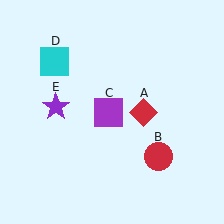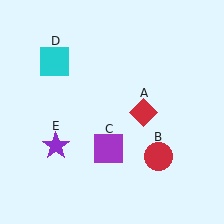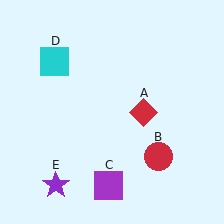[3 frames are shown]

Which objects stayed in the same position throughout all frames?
Red diamond (object A) and red circle (object B) and cyan square (object D) remained stationary.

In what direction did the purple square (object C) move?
The purple square (object C) moved down.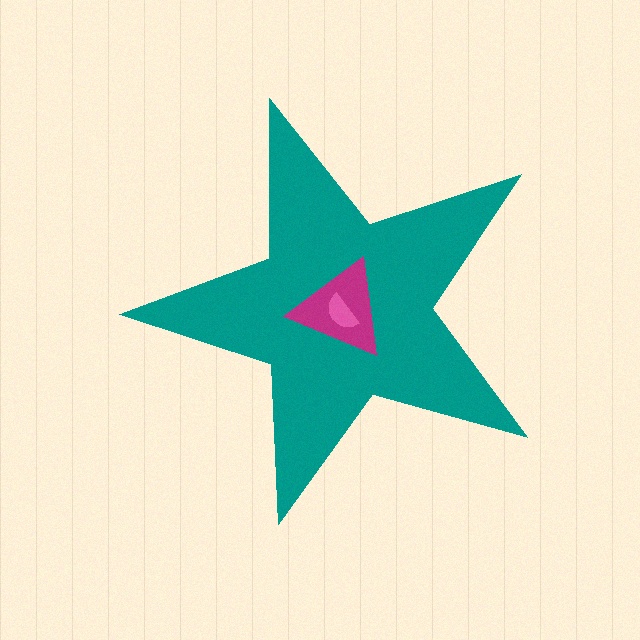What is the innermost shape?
The pink semicircle.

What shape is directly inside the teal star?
The magenta triangle.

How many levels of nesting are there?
3.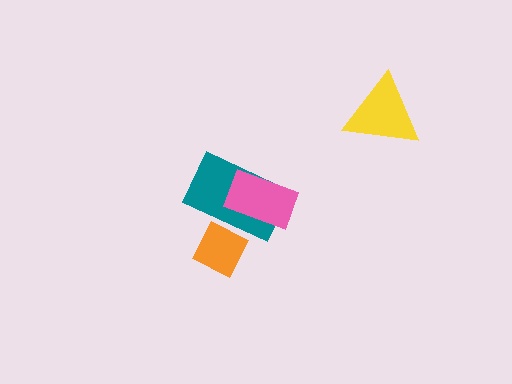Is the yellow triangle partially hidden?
No, no other shape covers it.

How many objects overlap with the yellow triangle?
0 objects overlap with the yellow triangle.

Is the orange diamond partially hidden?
Yes, it is partially covered by another shape.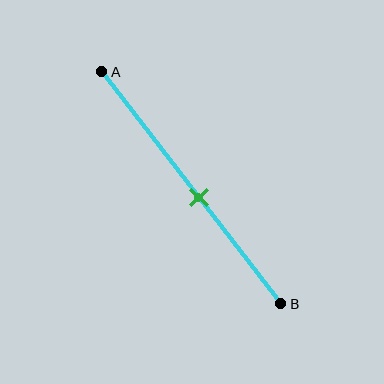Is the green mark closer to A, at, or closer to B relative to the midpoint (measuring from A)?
The green mark is closer to point B than the midpoint of segment AB.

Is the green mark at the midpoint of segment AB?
No, the mark is at about 55% from A, not at the 50% midpoint.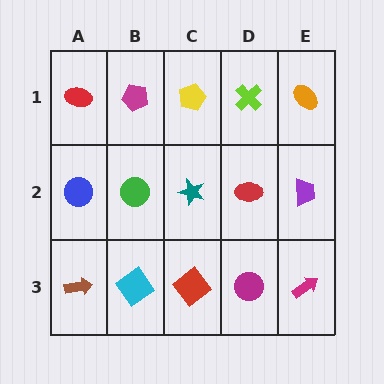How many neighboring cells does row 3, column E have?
2.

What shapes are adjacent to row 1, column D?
A red ellipse (row 2, column D), a yellow pentagon (row 1, column C), an orange ellipse (row 1, column E).